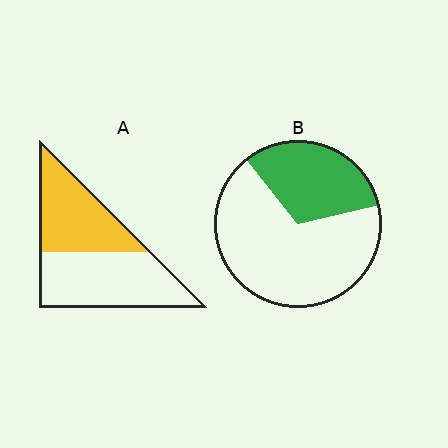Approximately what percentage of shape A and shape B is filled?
A is approximately 45% and B is approximately 30%.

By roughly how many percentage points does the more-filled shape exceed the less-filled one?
By roughly 10 percentage points (A over B).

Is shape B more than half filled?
No.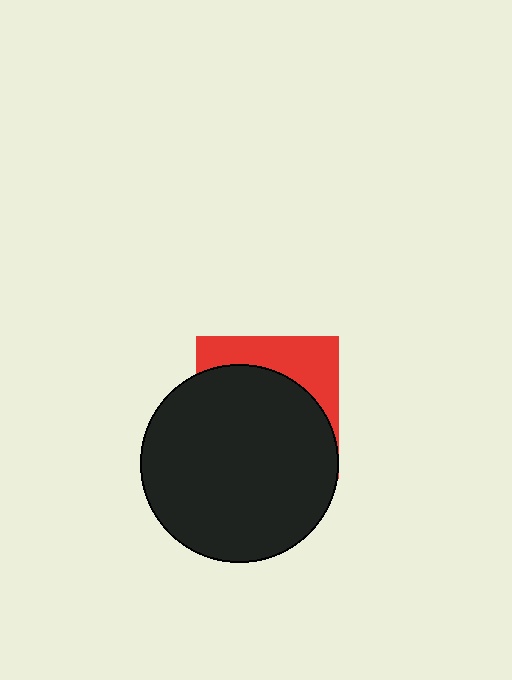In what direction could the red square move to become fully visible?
The red square could move up. That would shift it out from behind the black circle entirely.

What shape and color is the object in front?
The object in front is a black circle.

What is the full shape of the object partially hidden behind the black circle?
The partially hidden object is a red square.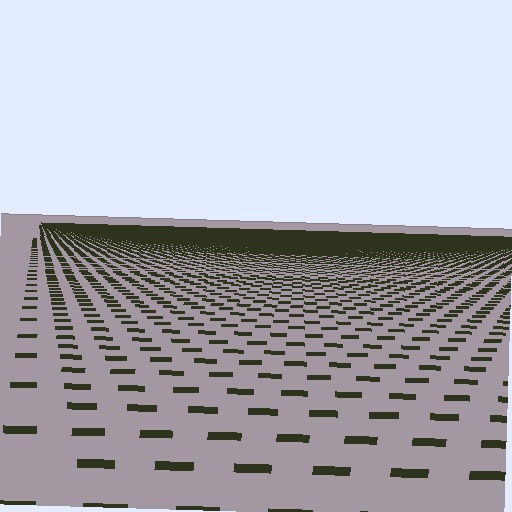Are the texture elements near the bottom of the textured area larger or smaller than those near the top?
Larger. Near the bottom, elements are closer to the viewer and appear at a bigger on-screen size.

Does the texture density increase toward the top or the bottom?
Density increases toward the top.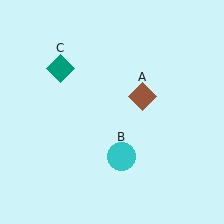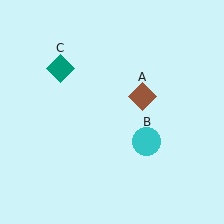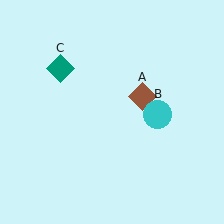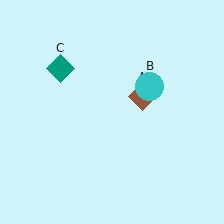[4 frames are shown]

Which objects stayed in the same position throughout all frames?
Brown diamond (object A) and teal diamond (object C) remained stationary.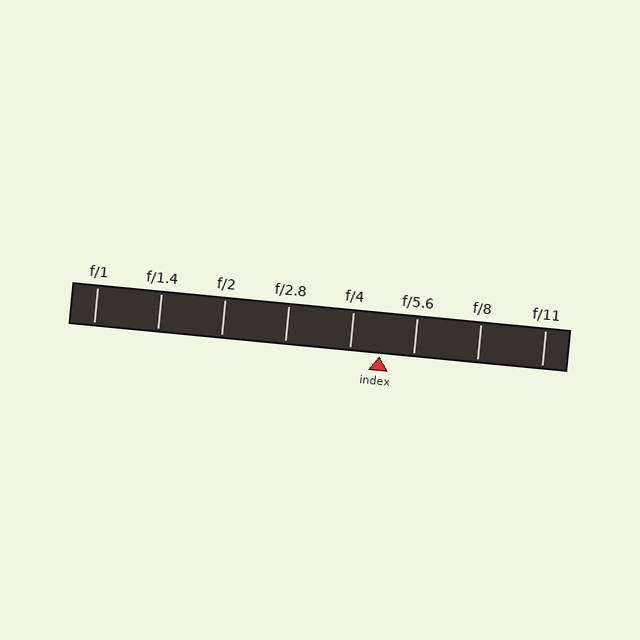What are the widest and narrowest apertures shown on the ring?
The widest aperture shown is f/1 and the narrowest is f/11.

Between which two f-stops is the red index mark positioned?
The index mark is between f/4 and f/5.6.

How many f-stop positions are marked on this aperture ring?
There are 8 f-stop positions marked.